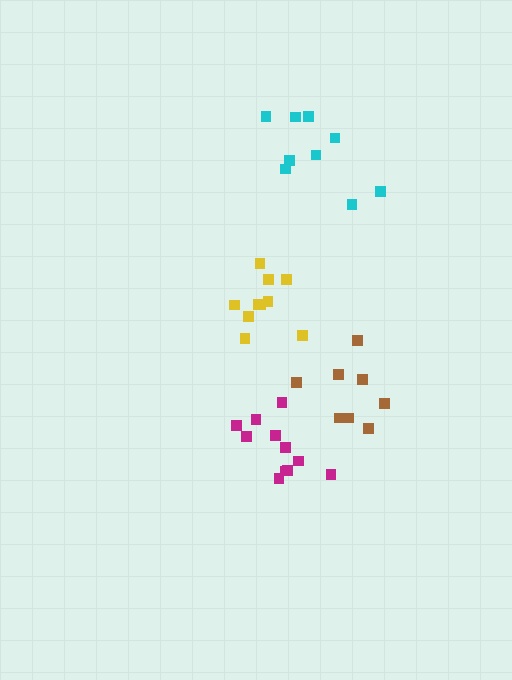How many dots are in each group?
Group 1: 9 dots, Group 2: 10 dots, Group 3: 11 dots, Group 4: 8 dots (38 total).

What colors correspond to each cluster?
The clusters are colored: cyan, yellow, magenta, brown.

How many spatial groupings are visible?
There are 4 spatial groupings.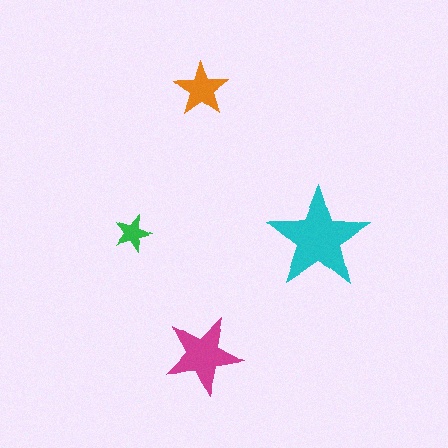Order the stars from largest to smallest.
the cyan one, the magenta one, the orange one, the green one.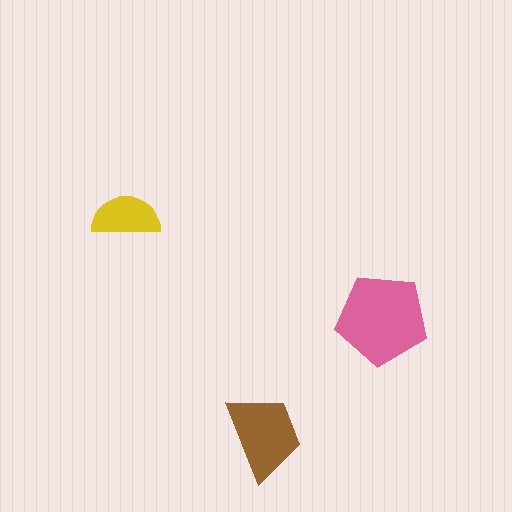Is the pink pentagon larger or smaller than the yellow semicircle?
Larger.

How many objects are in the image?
There are 3 objects in the image.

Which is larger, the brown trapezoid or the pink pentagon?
The pink pentagon.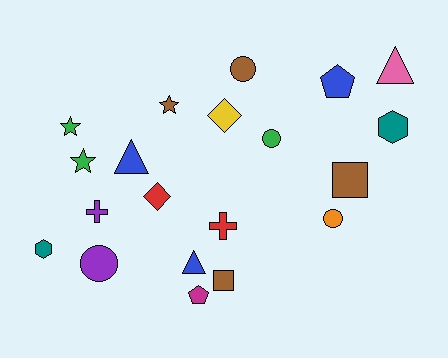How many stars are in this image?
There are 3 stars.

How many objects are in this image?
There are 20 objects.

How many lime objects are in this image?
There are no lime objects.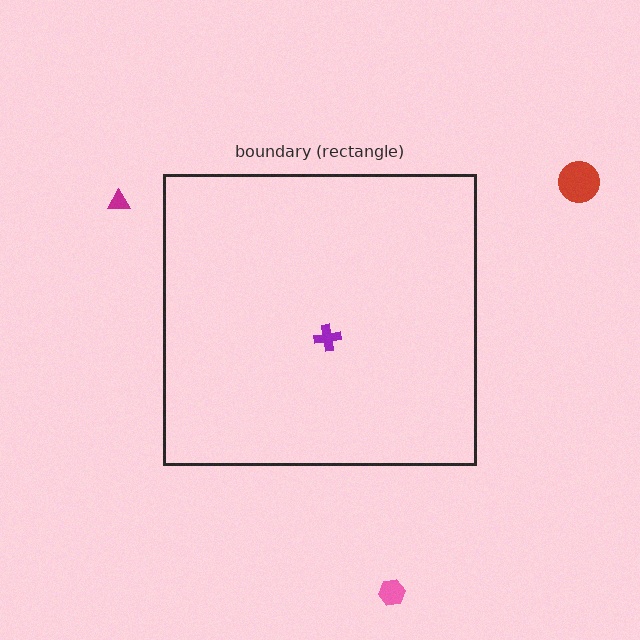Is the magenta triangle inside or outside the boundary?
Outside.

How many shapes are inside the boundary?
1 inside, 3 outside.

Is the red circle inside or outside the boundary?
Outside.